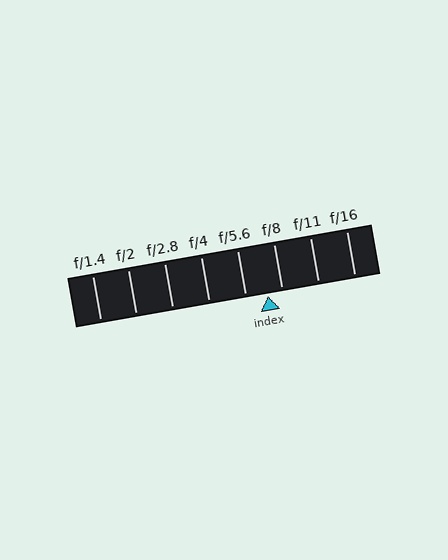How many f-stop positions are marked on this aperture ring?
There are 8 f-stop positions marked.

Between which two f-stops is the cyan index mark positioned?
The index mark is between f/5.6 and f/8.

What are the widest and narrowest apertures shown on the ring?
The widest aperture shown is f/1.4 and the narrowest is f/16.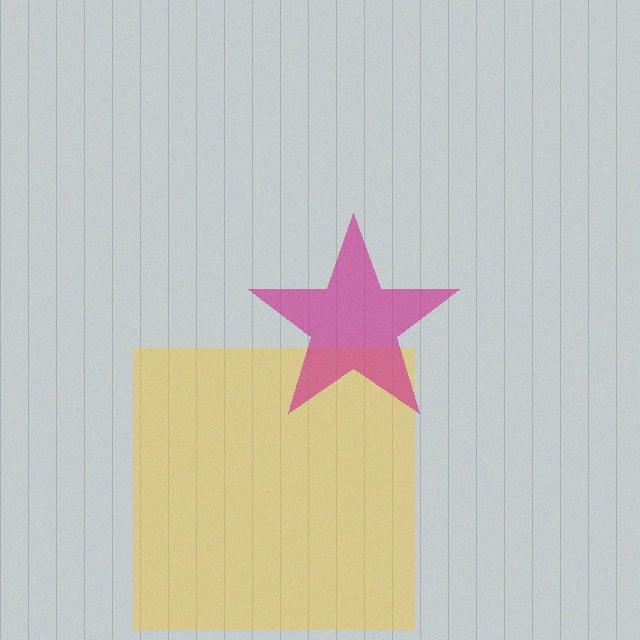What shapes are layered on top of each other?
The layered shapes are: a yellow square, a magenta star.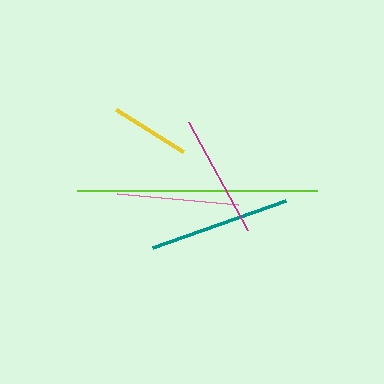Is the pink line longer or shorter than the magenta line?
The magenta line is longer than the pink line.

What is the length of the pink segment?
The pink segment is approximately 121 pixels long.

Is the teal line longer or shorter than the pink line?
The teal line is longer than the pink line.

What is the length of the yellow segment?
The yellow segment is approximately 78 pixels long.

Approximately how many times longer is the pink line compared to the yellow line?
The pink line is approximately 1.5 times the length of the yellow line.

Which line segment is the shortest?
The yellow line is the shortest at approximately 78 pixels.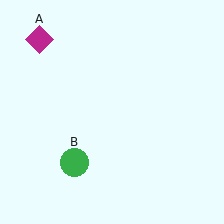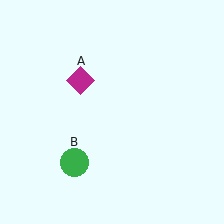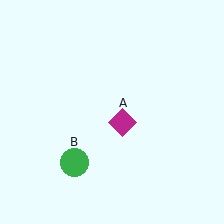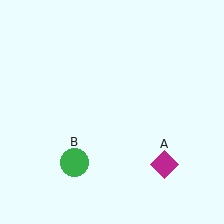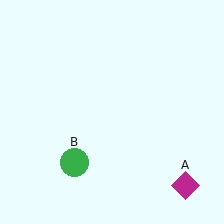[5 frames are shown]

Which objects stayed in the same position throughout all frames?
Green circle (object B) remained stationary.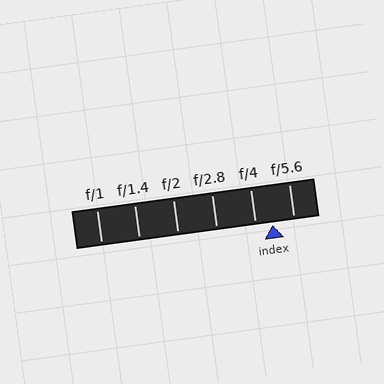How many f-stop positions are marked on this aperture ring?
There are 6 f-stop positions marked.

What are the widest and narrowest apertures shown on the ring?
The widest aperture shown is f/1 and the narrowest is f/5.6.